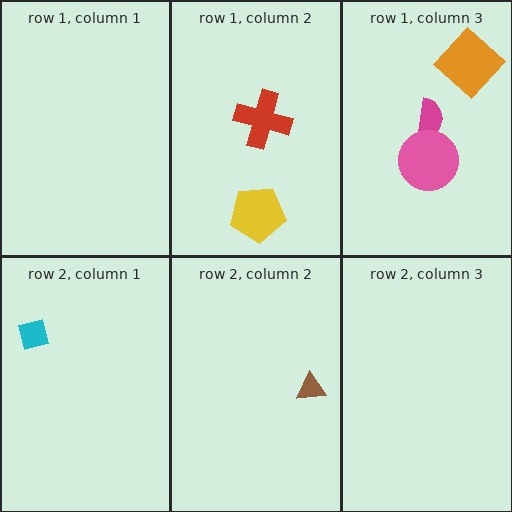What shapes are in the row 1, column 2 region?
The yellow pentagon, the red cross.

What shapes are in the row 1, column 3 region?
The orange diamond, the magenta semicircle, the pink circle.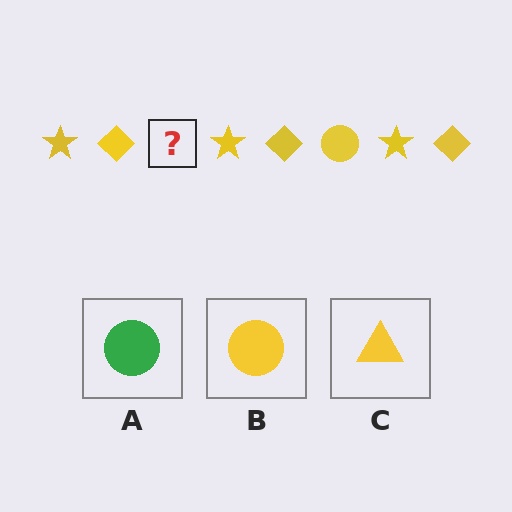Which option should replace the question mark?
Option B.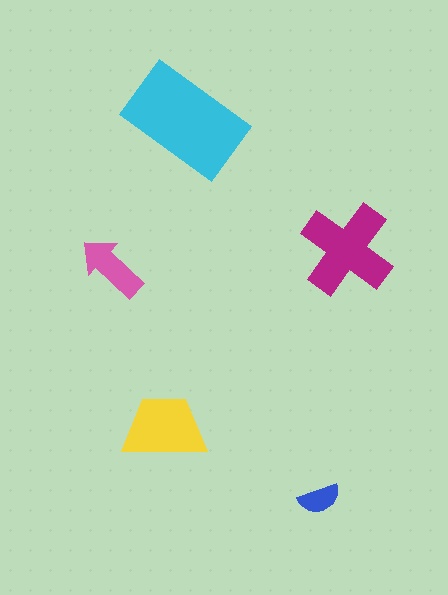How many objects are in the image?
There are 5 objects in the image.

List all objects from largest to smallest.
The cyan rectangle, the magenta cross, the yellow trapezoid, the pink arrow, the blue semicircle.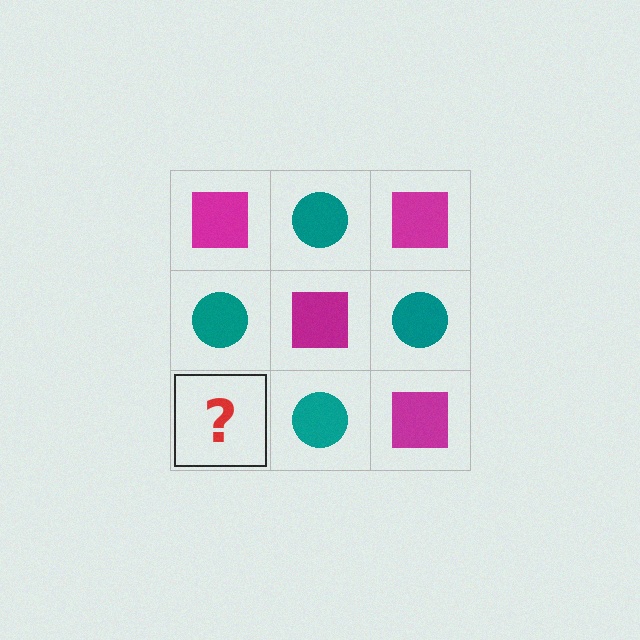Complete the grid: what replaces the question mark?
The question mark should be replaced with a magenta square.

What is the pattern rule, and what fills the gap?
The rule is that it alternates magenta square and teal circle in a checkerboard pattern. The gap should be filled with a magenta square.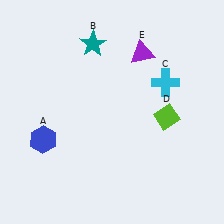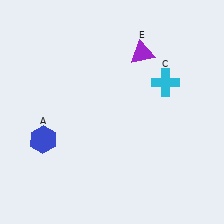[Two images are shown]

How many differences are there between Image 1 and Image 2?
There are 2 differences between the two images.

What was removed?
The teal star (B), the lime diamond (D) were removed in Image 2.